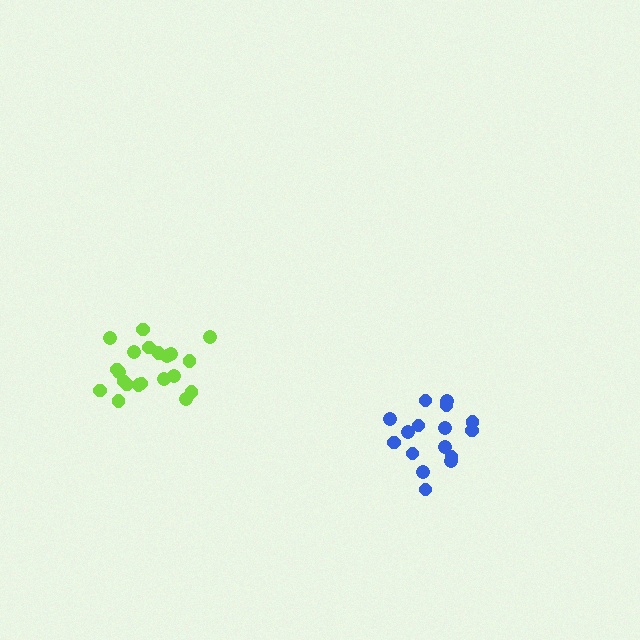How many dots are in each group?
Group 1: 16 dots, Group 2: 21 dots (37 total).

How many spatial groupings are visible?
There are 2 spatial groupings.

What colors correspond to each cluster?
The clusters are colored: blue, lime.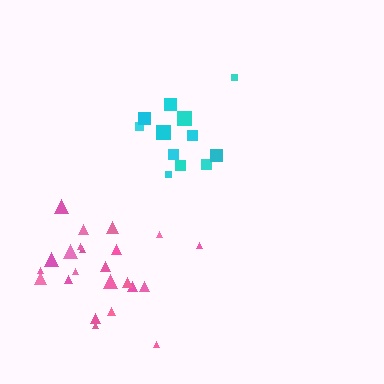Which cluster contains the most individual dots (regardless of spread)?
Pink (23).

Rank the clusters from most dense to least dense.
cyan, pink.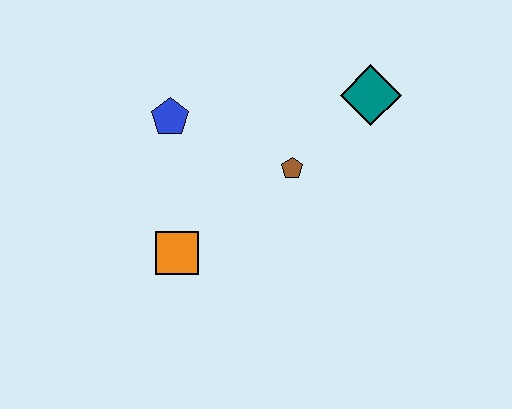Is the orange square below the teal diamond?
Yes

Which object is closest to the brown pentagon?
The teal diamond is closest to the brown pentagon.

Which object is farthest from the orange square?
The teal diamond is farthest from the orange square.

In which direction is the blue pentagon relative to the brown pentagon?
The blue pentagon is to the left of the brown pentagon.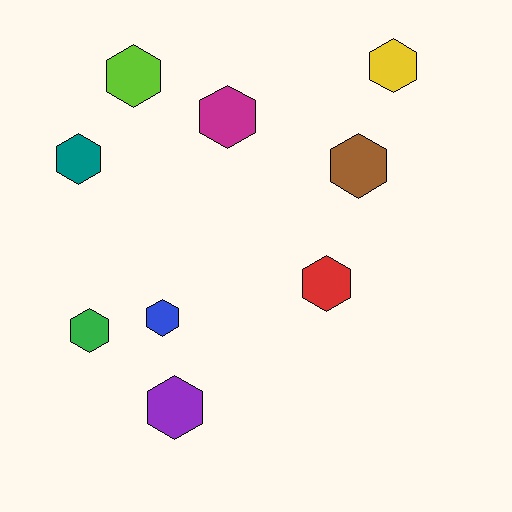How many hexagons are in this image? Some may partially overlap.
There are 9 hexagons.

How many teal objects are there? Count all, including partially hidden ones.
There is 1 teal object.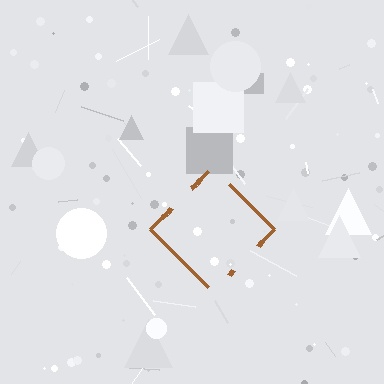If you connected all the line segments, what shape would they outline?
They would outline a diamond.